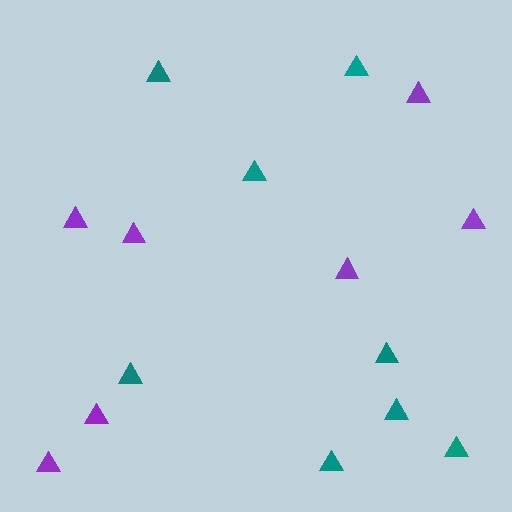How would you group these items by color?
There are 2 groups: one group of teal triangles (8) and one group of purple triangles (7).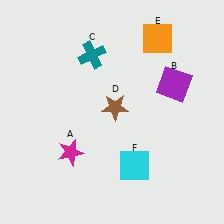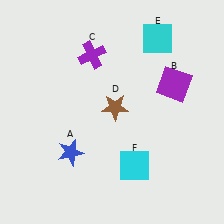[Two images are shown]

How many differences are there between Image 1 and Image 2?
There are 3 differences between the two images.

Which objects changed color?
A changed from magenta to blue. C changed from teal to purple. E changed from orange to cyan.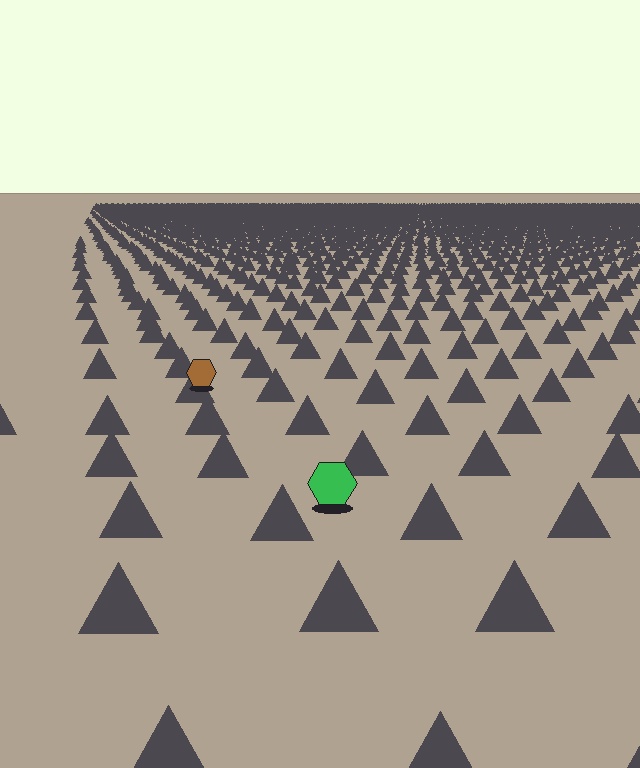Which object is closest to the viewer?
The green hexagon is closest. The texture marks near it are larger and more spread out.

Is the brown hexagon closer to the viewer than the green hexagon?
No. The green hexagon is closer — you can tell from the texture gradient: the ground texture is coarser near it.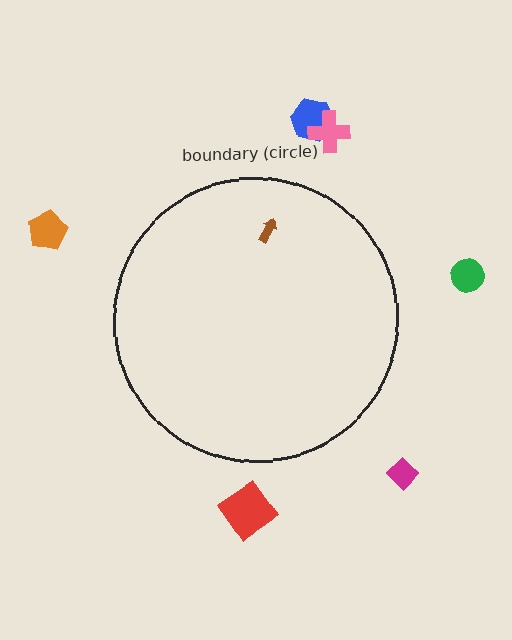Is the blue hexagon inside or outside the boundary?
Outside.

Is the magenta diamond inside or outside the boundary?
Outside.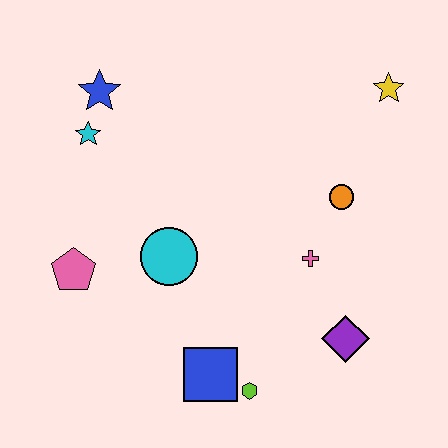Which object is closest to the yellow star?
The orange circle is closest to the yellow star.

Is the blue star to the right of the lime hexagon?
No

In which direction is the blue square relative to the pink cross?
The blue square is below the pink cross.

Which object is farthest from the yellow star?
The pink pentagon is farthest from the yellow star.